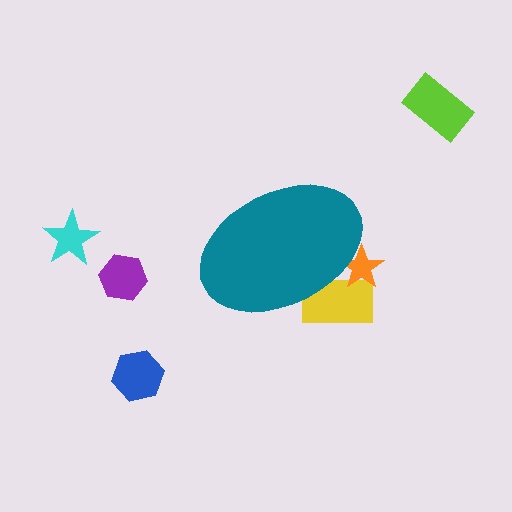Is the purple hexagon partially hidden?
No, the purple hexagon is fully visible.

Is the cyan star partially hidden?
No, the cyan star is fully visible.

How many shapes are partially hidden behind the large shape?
2 shapes are partially hidden.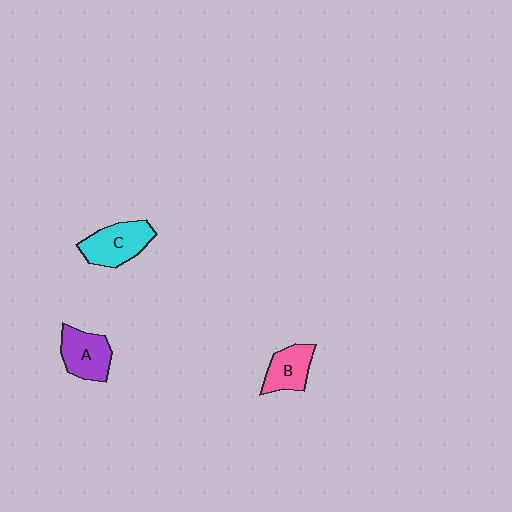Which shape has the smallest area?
Shape B (pink).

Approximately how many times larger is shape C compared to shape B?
Approximately 1.3 times.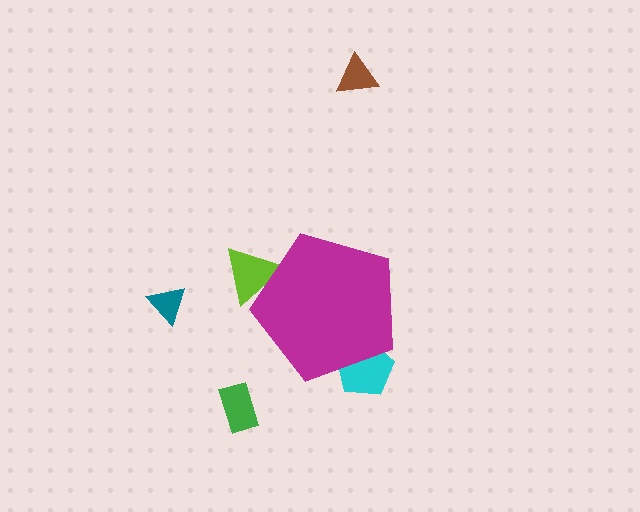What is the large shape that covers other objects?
A magenta pentagon.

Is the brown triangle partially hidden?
No, the brown triangle is fully visible.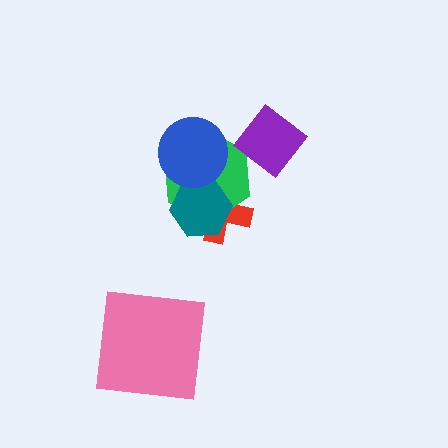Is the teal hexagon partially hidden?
Yes, it is partially covered by another shape.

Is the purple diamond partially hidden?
No, no other shape covers it.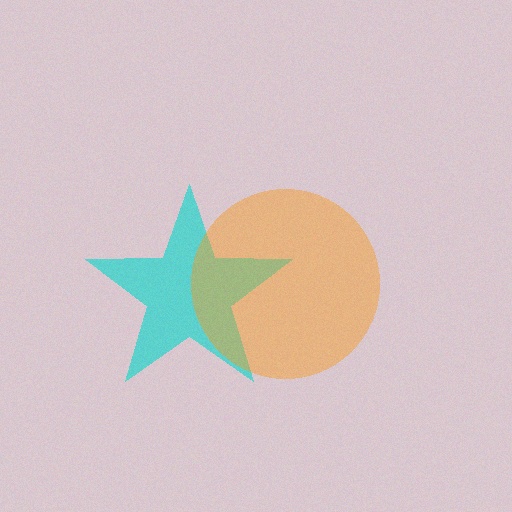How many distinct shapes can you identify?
There are 2 distinct shapes: a cyan star, an orange circle.